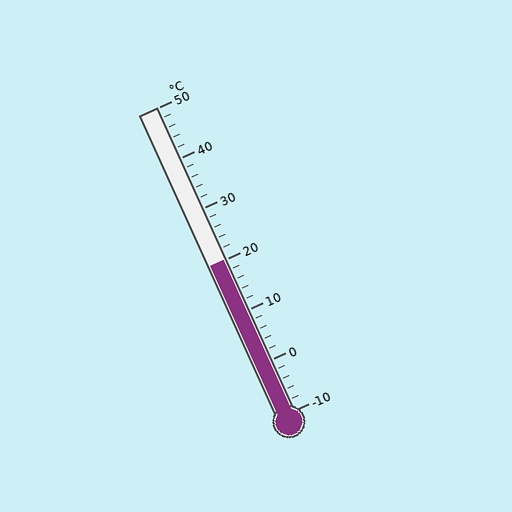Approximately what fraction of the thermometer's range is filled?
The thermometer is filled to approximately 50% of its range.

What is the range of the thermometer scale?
The thermometer scale ranges from -10°C to 50°C.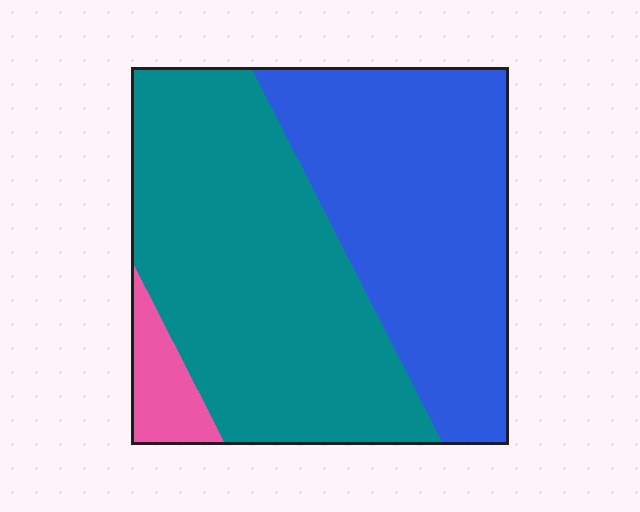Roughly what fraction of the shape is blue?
Blue takes up about two fifths (2/5) of the shape.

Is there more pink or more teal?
Teal.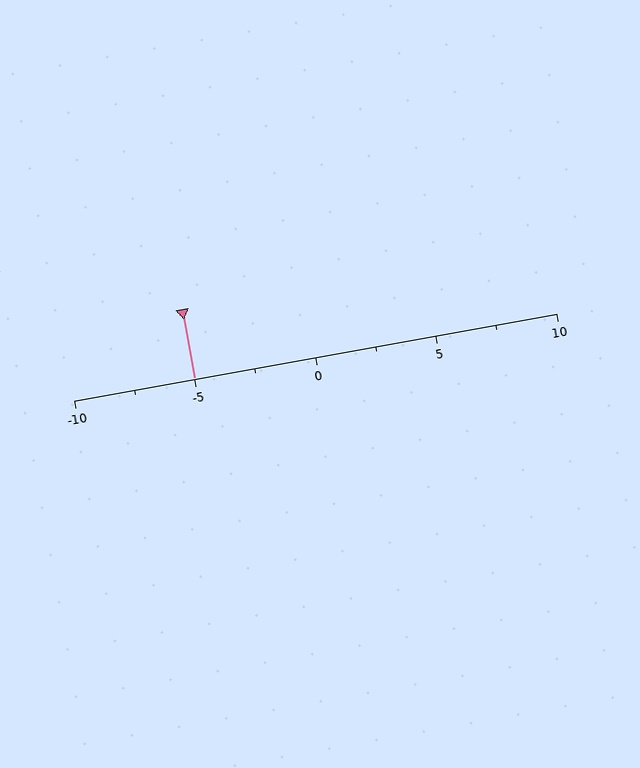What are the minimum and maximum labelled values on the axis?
The axis runs from -10 to 10.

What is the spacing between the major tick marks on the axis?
The major ticks are spaced 5 apart.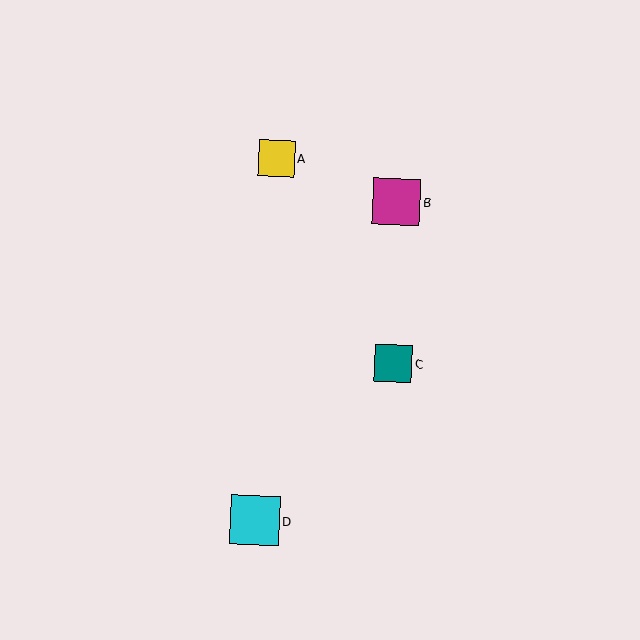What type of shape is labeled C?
Shape C is a teal square.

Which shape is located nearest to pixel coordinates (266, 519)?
The cyan square (labeled D) at (255, 520) is nearest to that location.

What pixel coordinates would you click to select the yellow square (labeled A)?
Click at (276, 158) to select the yellow square A.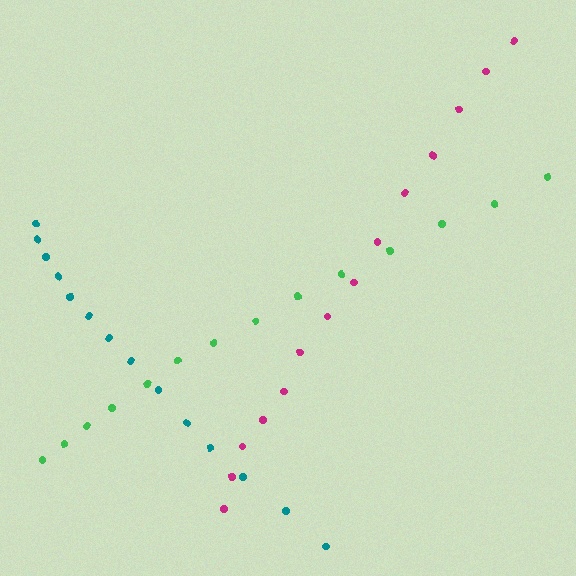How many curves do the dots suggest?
There are 3 distinct paths.